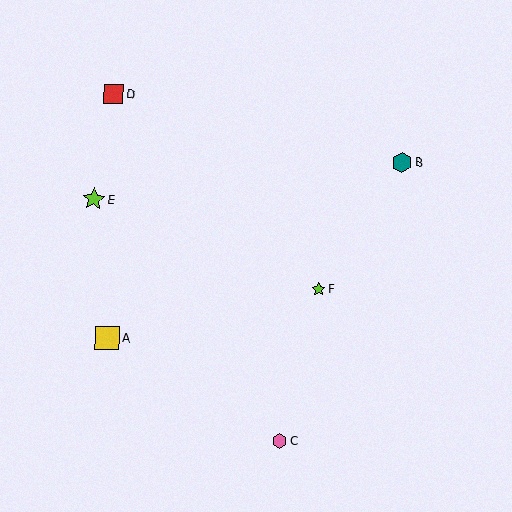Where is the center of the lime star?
The center of the lime star is at (94, 199).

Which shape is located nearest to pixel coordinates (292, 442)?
The pink hexagon (labeled C) at (279, 441) is nearest to that location.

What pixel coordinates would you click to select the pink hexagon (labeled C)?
Click at (279, 441) to select the pink hexagon C.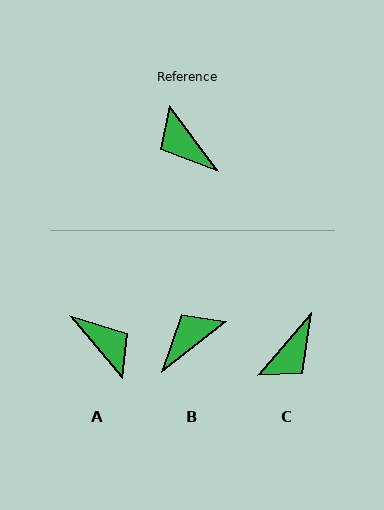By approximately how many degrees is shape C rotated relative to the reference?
Approximately 103 degrees counter-clockwise.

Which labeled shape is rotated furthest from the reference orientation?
A, about 176 degrees away.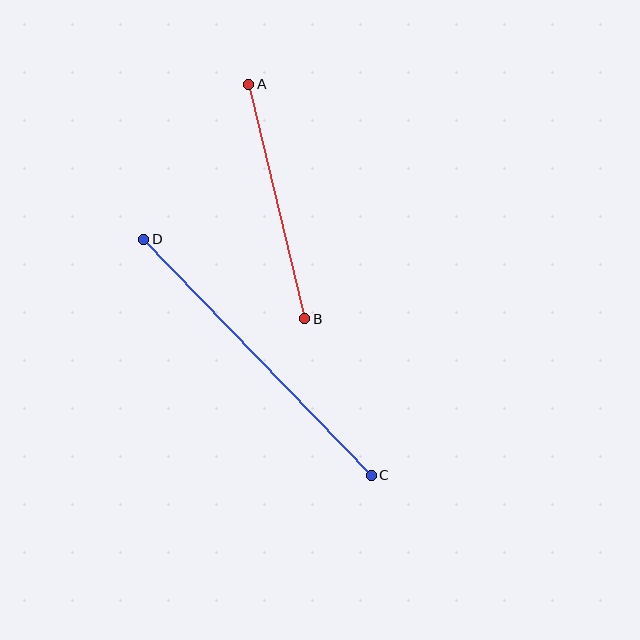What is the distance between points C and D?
The distance is approximately 328 pixels.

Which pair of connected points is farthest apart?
Points C and D are farthest apart.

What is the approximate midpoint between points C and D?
The midpoint is at approximately (257, 357) pixels.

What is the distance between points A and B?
The distance is approximately 241 pixels.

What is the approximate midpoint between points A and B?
The midpoint is at approximately (277, 202) pixels.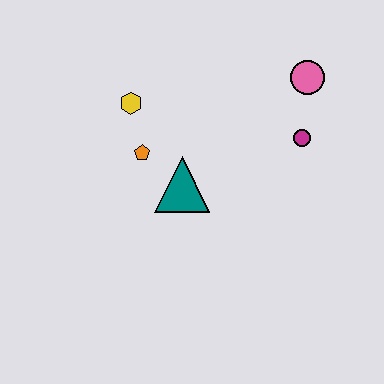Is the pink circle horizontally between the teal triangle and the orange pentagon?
No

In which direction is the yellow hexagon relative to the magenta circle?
The yellow hexagon is to the left of the magenta circle.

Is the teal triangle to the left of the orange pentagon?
No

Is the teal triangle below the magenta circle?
Yes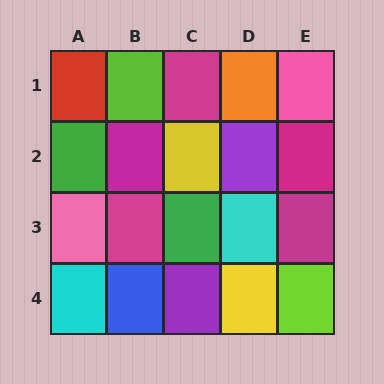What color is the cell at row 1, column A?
Red.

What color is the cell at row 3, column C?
Green.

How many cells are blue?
1 cell is blue.